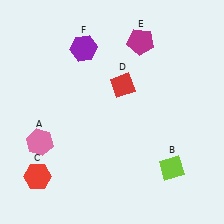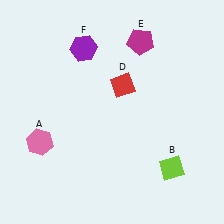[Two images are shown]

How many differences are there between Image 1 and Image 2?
There is 1 difference between the two images.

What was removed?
The red hexagon (C) was removed in Image 2.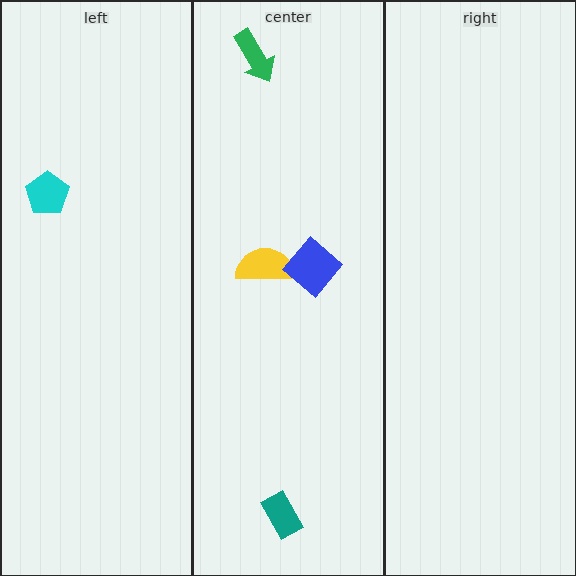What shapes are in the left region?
The cyan pentagon.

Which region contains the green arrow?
The center region.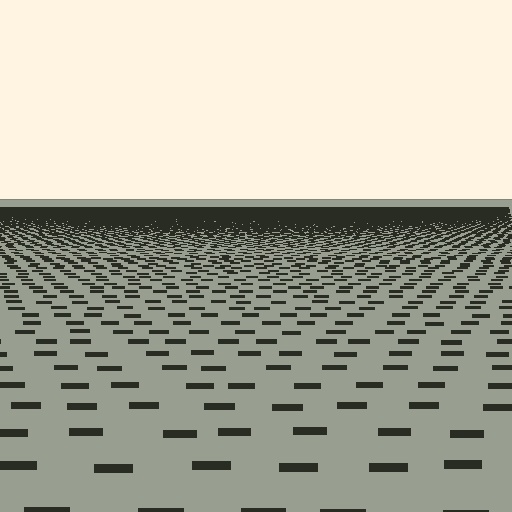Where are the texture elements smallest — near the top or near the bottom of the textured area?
Near the top.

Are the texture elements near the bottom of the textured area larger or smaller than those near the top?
Larger. Near the bottom, elements are closer to the viewer and appear at a bigger on-screen size.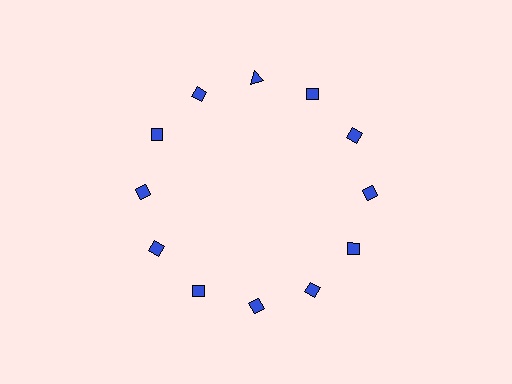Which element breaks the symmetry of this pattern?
The blue triangle at roughly the 12 o'clock position breaks the symmetry. All other shapes are blue diamonds.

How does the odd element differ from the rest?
It has a different shape: triangle instead of diamond.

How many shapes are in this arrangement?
There are 12 shapes arranged in a ring pattern.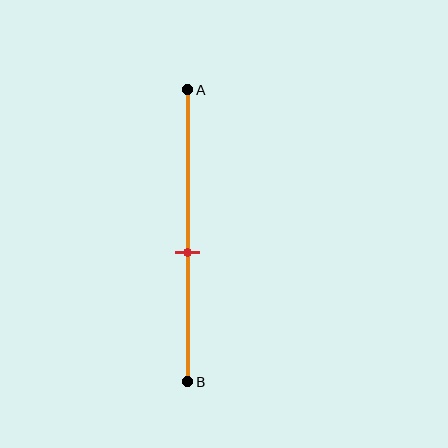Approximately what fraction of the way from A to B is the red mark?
The red mark is approximately 55% of the way from A to B.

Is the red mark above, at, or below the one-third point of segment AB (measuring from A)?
The red mark is below the one-third point of segment AB.